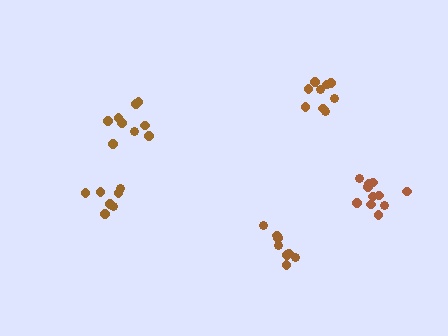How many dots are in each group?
Group 1: 8 dots, Group 2: 7 dots, Group 3: 9 dots, Group 4: 9 dots, Group 5: 11 dots (44 total).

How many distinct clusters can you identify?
There are 5 distinct clusters.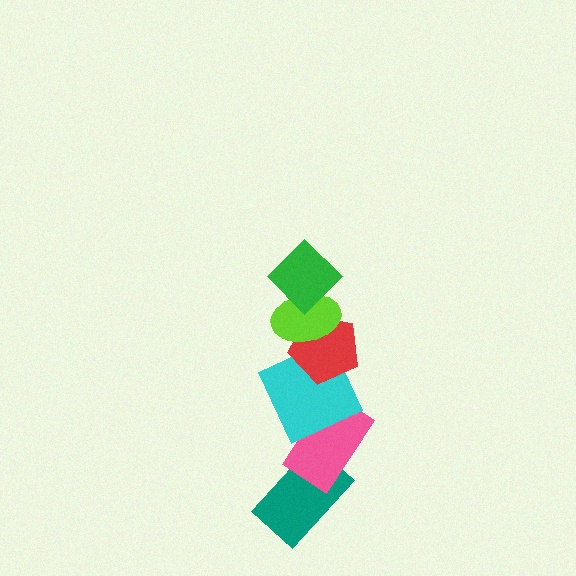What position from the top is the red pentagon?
The red pentagon is 3rd from the top.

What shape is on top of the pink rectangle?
The cyan square is on top of the pink rectangle.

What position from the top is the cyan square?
The cyan square is 4th from the top.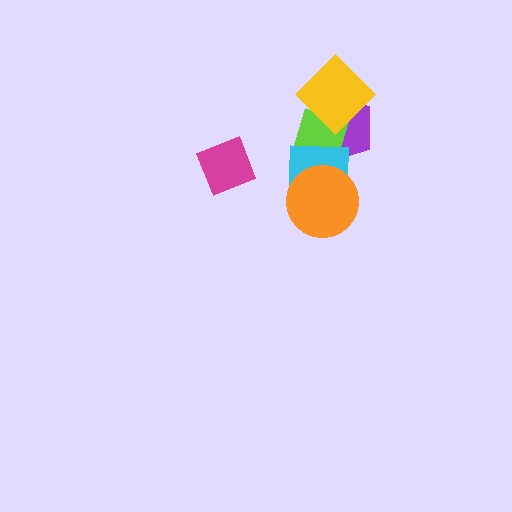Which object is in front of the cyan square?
The orange circle is in front of the cyan square.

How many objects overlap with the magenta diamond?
0 objects overlap with the magenta diamond.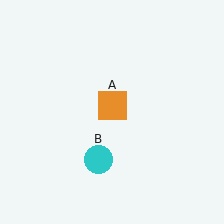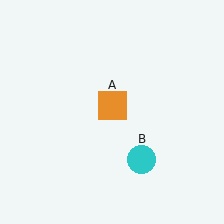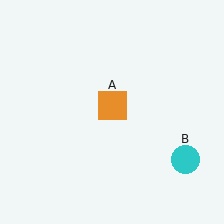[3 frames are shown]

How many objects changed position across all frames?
1 object changed position: cyan circle (object B).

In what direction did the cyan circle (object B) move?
The cyan circle (object B) moved right.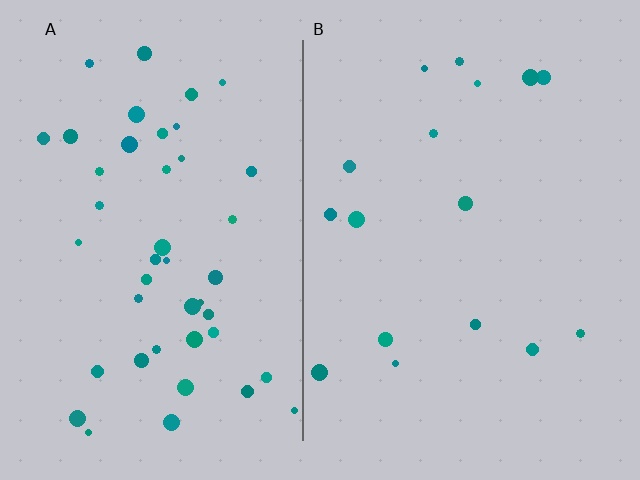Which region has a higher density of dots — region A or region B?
A (the left).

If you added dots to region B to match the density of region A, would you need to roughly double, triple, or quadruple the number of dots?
Approximately triple.